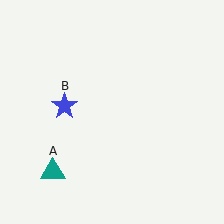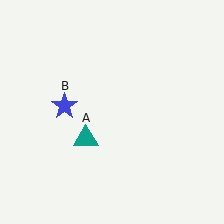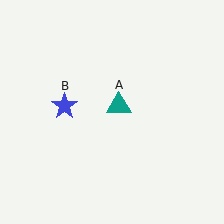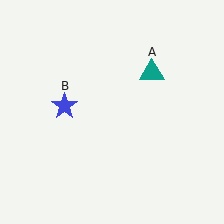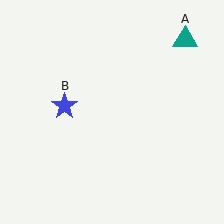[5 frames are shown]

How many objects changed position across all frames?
1 object changed position: teal triangle (object A).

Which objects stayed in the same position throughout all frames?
Blue star (object B) remained stationary.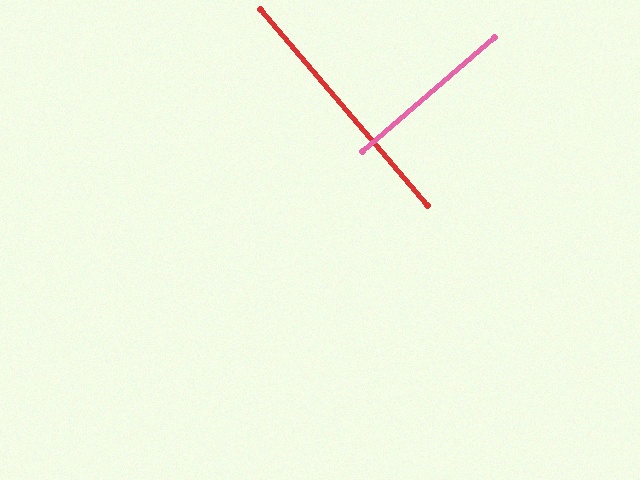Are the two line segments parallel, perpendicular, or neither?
Perpendicular — they meet at approximately 90°.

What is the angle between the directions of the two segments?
Approximately 90 degrees.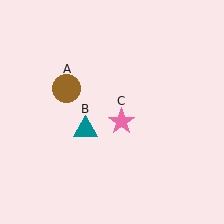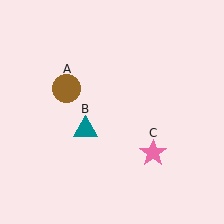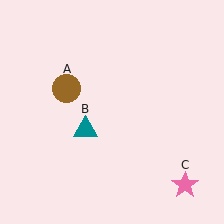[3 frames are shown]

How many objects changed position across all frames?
1 object changed position: pink star (object C).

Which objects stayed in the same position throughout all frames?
Brown circle (object A) and teal triangle (object B) remained stationary.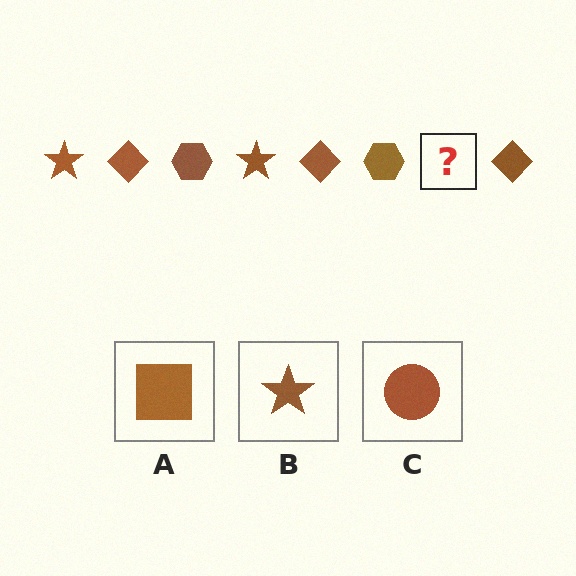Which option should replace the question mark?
Option B.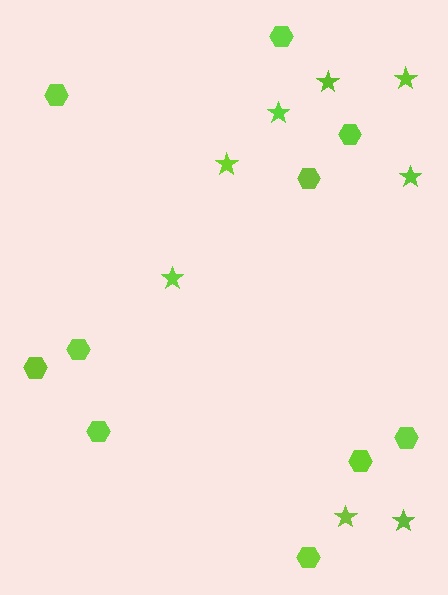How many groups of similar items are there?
There are 2 groups: one group of hexagons (10) and one group of stars (8).